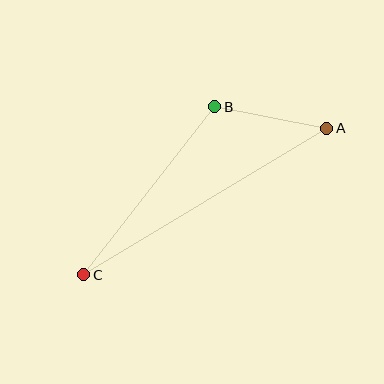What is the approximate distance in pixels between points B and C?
The distance between B and C is approximately 213 pixels.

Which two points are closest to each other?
Points A and B are closest to each other.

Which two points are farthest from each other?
Points A and C are farthest from each other.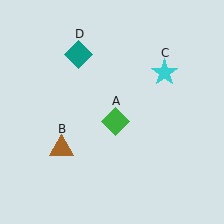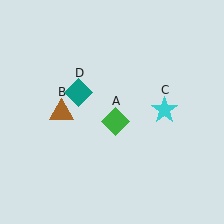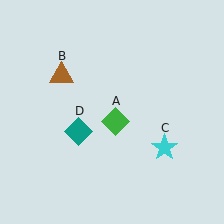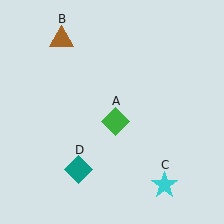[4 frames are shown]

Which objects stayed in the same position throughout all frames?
Green diamond (object A) remained stationary.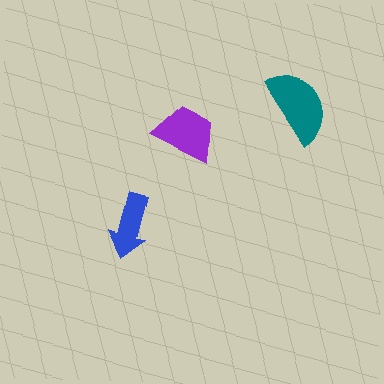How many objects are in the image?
There are 3 objects in the image.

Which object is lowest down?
The blue arrow is bottommost.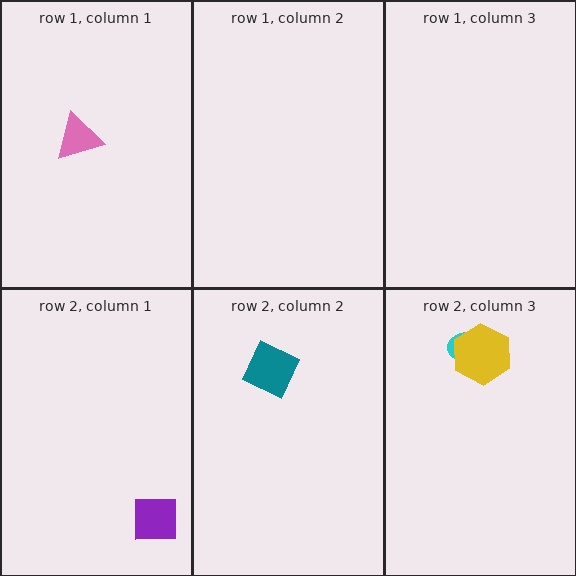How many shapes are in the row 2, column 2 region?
1.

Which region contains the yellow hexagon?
The row 2, column 3 region.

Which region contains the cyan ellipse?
The row 2, column 3 region.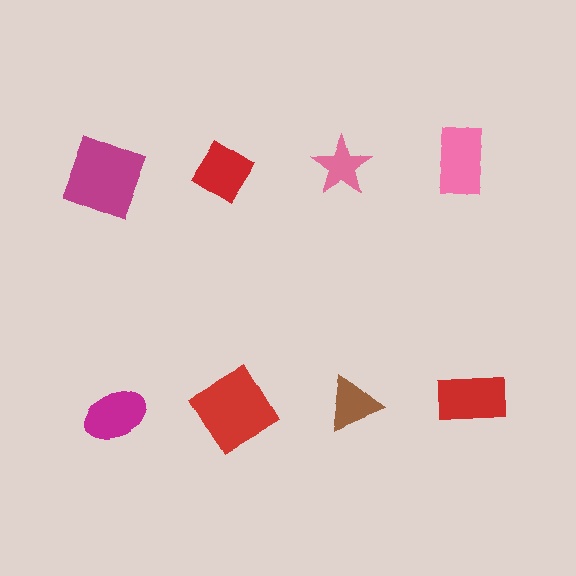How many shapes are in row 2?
4 shapes.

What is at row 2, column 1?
A magenta ellipse.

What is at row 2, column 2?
A red diamond.